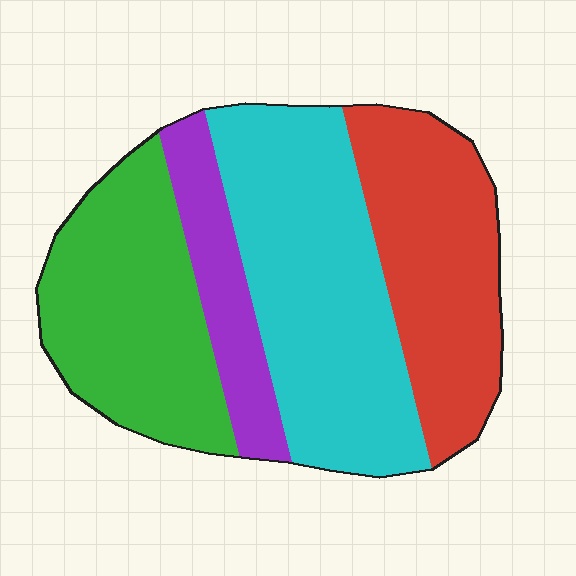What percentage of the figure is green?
Green covers around 25% of the figure.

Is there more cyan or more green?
Cyan.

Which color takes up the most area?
Cyan, at roughly 35%.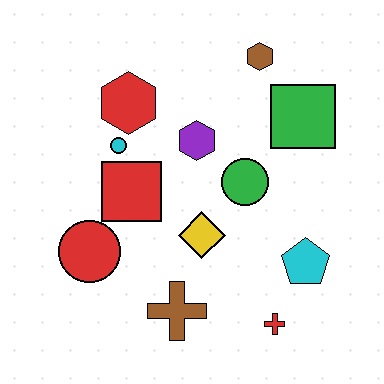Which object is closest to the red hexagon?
The cyan circle is closest to the red hexagon.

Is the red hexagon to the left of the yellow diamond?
Yes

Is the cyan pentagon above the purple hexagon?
No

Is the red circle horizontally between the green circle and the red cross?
No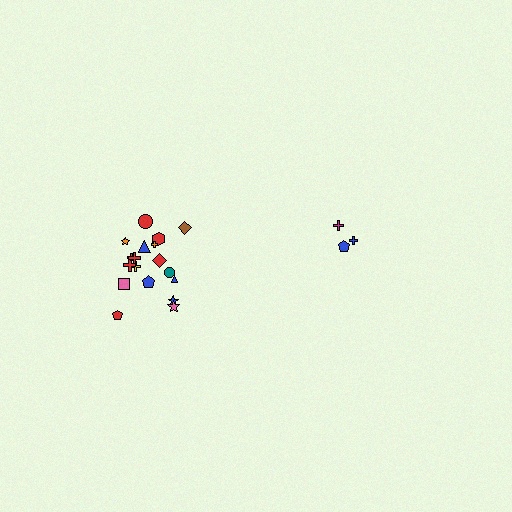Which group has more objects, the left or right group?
The left group.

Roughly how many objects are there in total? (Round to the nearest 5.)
Roughly 20 objects in total.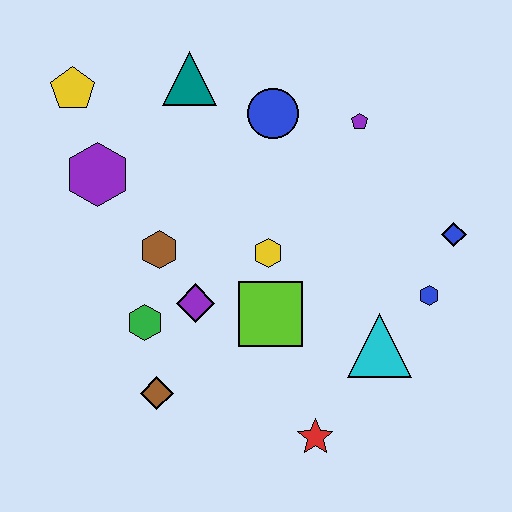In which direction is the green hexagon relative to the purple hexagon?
The green hexagon is below the purple hexagon.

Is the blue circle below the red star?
No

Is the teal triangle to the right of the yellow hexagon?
No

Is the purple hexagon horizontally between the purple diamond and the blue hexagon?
No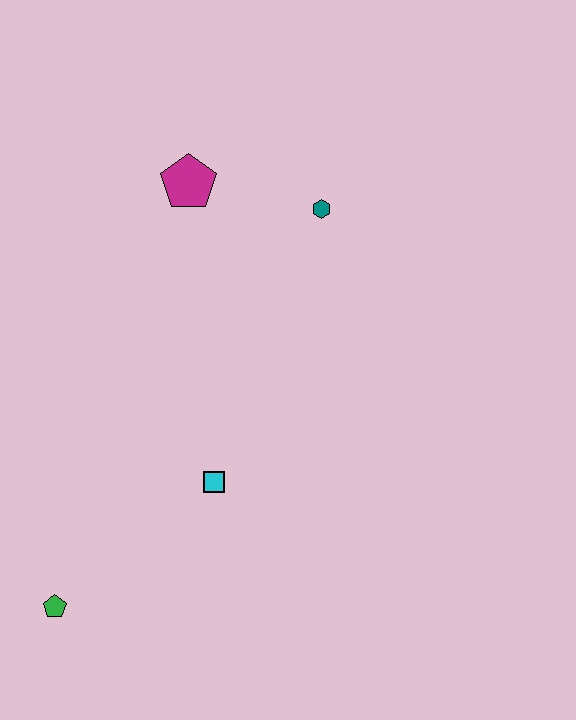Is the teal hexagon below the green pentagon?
No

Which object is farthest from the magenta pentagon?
The green pentagon is farthest from the magenta pentagon.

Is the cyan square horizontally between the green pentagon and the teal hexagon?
Yes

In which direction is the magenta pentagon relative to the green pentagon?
The magenta pentagon is above the green pentagon.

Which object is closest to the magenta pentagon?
The teal hexagon is closest to the magenta pentagon.